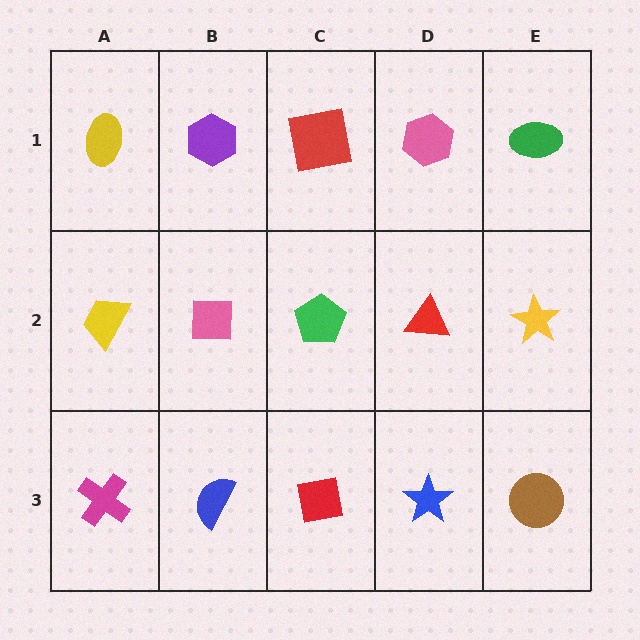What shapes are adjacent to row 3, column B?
A pink square (row 2, column B), a magenta cross (row 3, column A), a red square (row 3, column C).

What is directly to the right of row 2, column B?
A green pentagon.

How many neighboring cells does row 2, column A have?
3.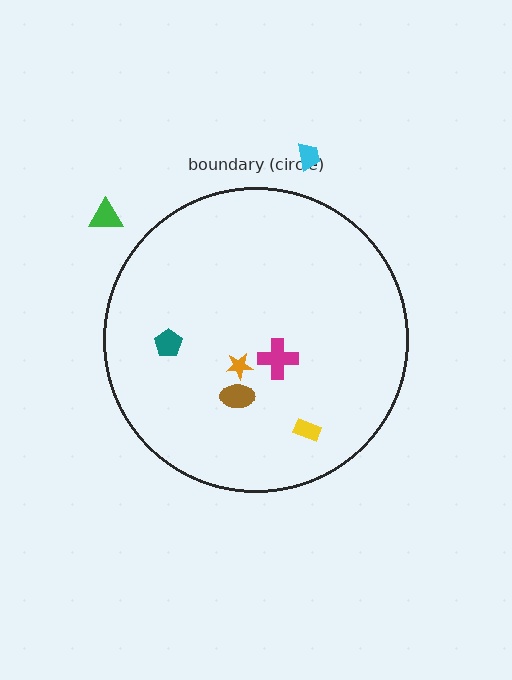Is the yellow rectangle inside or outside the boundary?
Inside.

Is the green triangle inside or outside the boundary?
Outside.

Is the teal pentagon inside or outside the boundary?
Inside.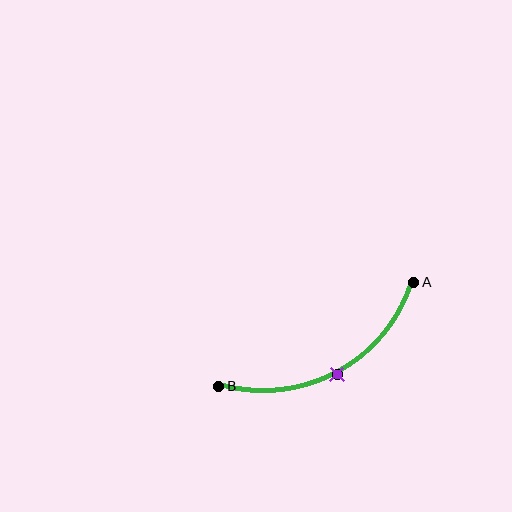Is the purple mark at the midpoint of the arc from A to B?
Yes. The purple mark lies on the arc at equal arc-length from both A and B — it is the arc midpoint.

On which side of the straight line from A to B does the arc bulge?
The arc bulges below the straight line connecting A and B.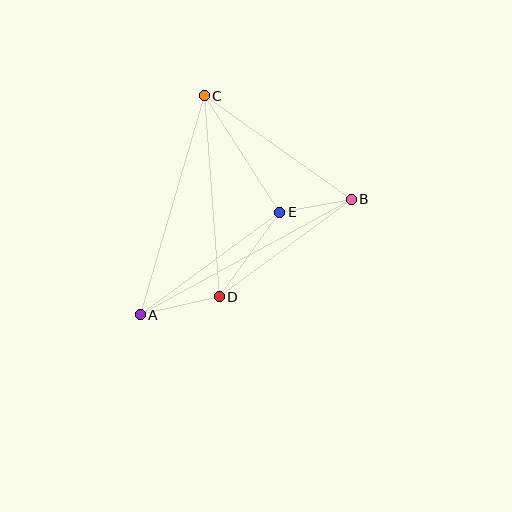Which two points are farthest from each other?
Points A and B are farthest from each other.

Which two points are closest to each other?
Points B and E are closest to each other.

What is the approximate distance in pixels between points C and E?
The distance between C and E is approximately 139 pixels.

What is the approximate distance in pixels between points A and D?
The distance between A and D is approximately 80 pixels.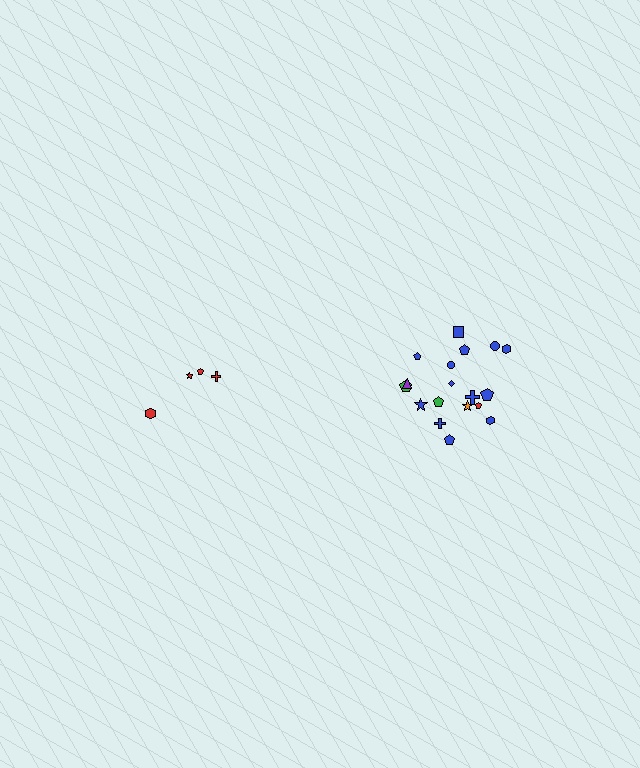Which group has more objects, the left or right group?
The right group.